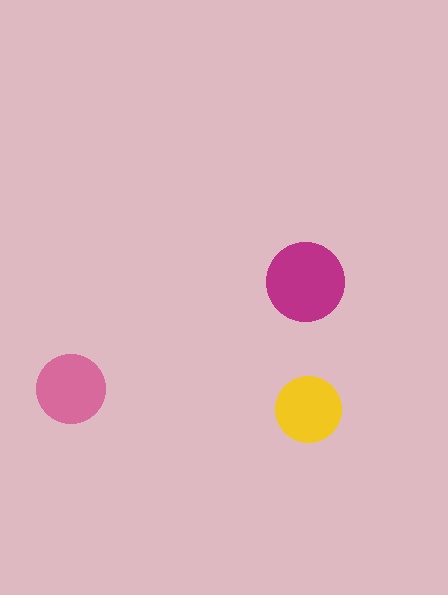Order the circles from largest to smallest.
the magenta one, the pink one, the yellow one.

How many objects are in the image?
There are 3 objects in the image.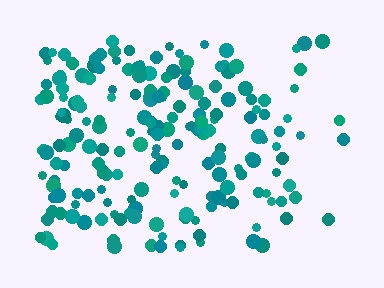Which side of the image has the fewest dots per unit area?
The right.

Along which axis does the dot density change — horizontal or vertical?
Horizontal.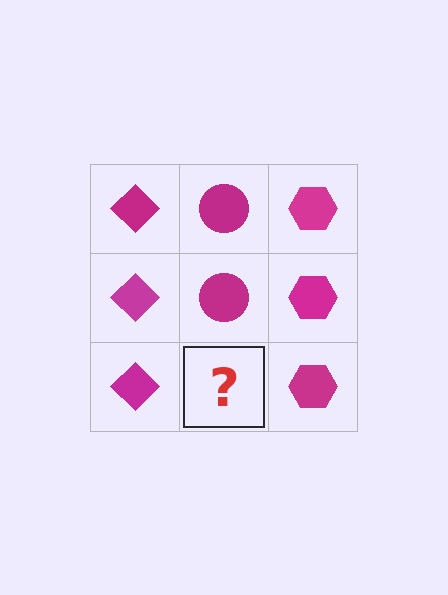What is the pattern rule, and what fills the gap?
The rule is that each column has a consistent shape. The gap should be filled with a magenta circle.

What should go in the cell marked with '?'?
The missing cell should contain a magenta circle.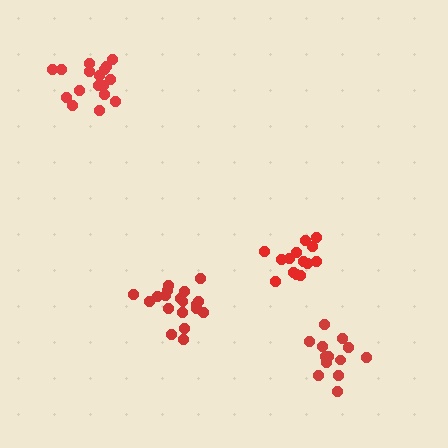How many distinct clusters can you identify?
There are 4 distinct clusters.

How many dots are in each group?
Group 1: 19 dots, Group 2: 15 dots, Group 3: 13 dots, Group 4: 17 dots (64 total).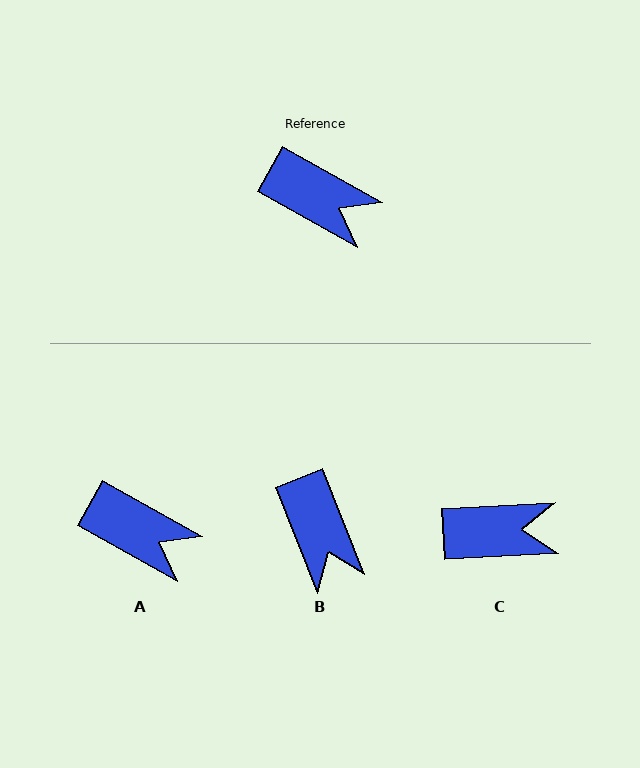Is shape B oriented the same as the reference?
No, it is off by about 39 degrees.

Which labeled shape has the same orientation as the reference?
A.